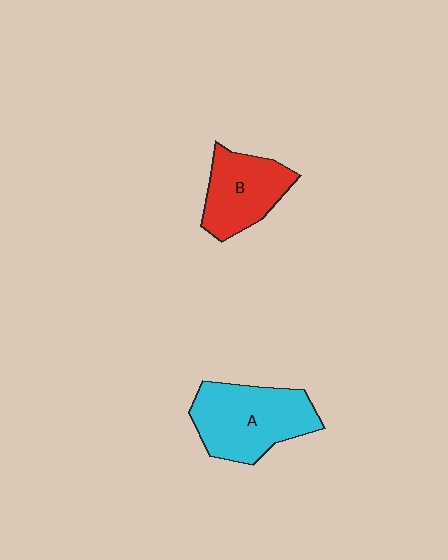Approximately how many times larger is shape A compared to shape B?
Approximately 1.3 times.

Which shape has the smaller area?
Shape B (red).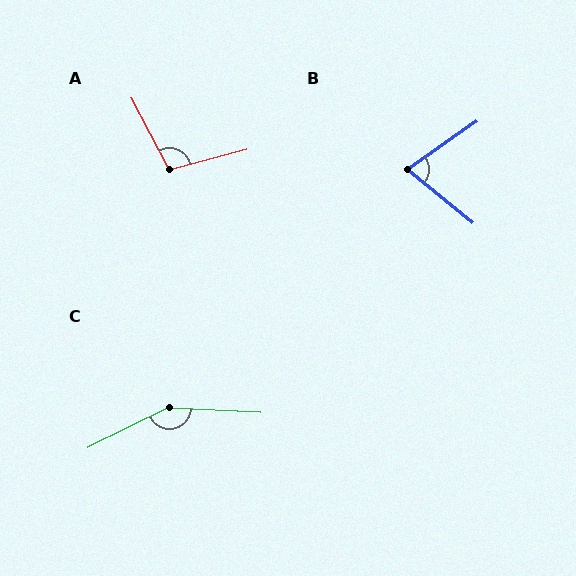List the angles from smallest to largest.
B (74°), A (103°), C (151°).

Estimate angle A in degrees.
Approximately 103 degrees.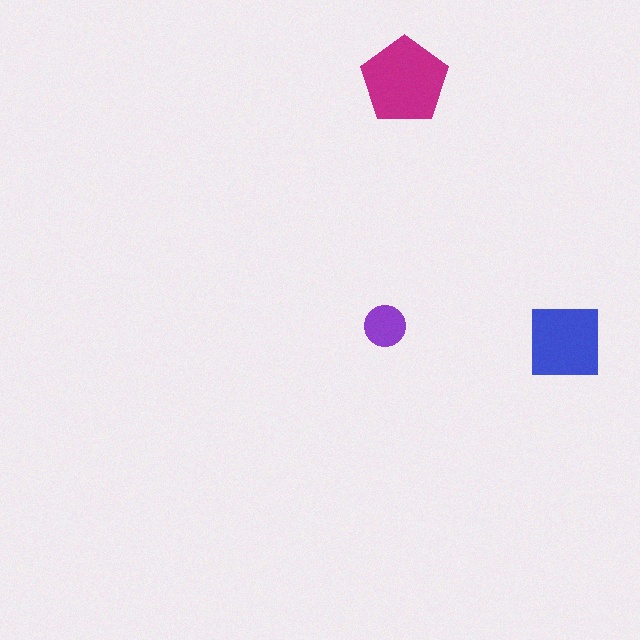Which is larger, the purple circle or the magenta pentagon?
The magenta pentagon.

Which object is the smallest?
The purple circle.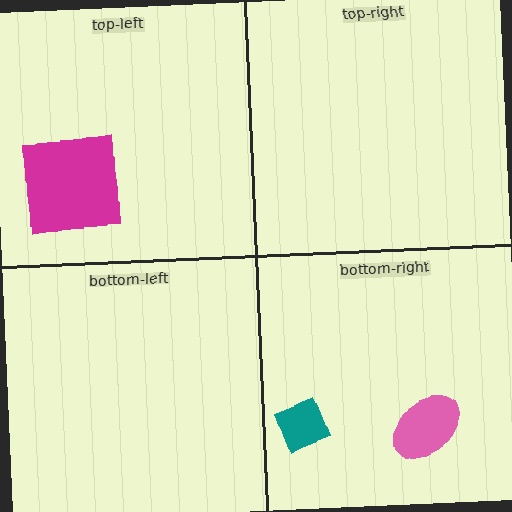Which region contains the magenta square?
The top-left region.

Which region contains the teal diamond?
The bottom-right region.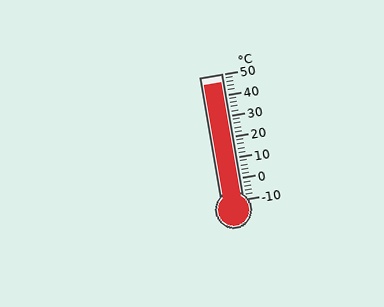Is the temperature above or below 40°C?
The temperature is above 40°C.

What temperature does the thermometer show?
The thermometer shows approximately 46°C.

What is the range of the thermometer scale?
The thermometer scale ranges from -10°C to 50°C.